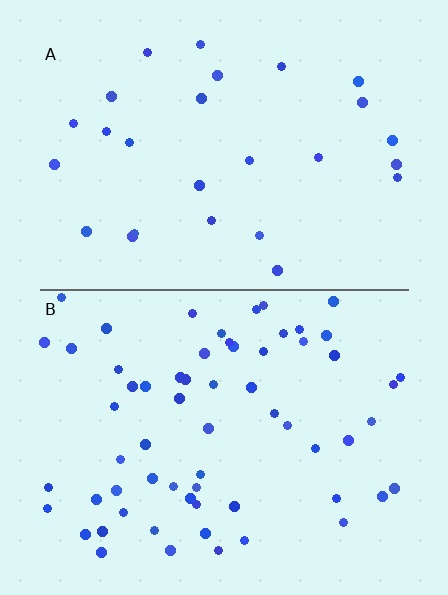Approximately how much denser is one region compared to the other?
Approximately 2.4× — region B over region A.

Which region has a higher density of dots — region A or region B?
B (the bottom).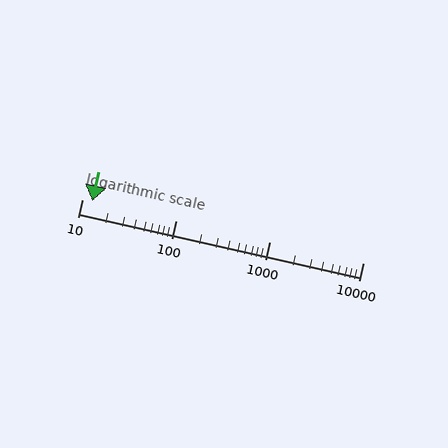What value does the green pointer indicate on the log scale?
The pointer indicates approximately 13.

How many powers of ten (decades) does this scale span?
The scale spans 3 decades, from 10 to 10000.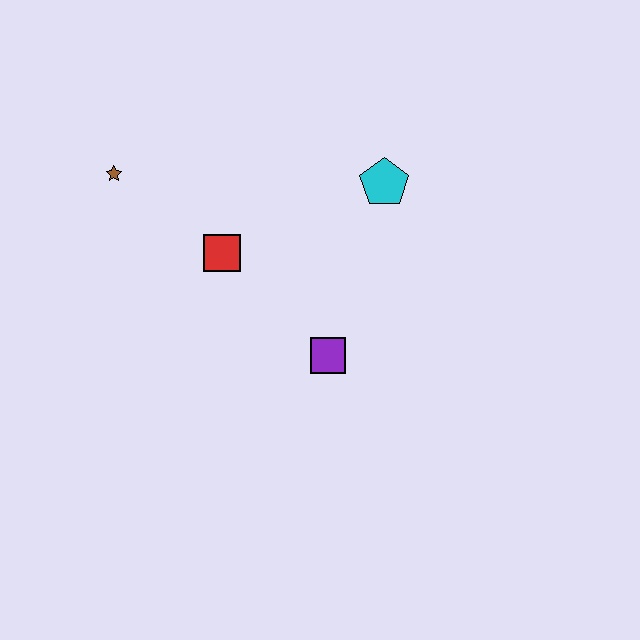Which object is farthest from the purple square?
The brown star is farthest from the purple square.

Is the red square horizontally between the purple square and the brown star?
Yes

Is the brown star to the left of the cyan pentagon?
Yes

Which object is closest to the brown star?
The red square is closest to the brown star.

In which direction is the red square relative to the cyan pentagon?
The red square is to the left of the cyan pentagon.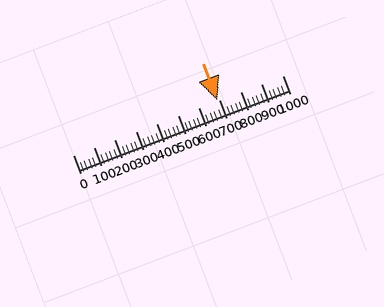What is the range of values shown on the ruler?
The ruler shows values from 0 to 1000.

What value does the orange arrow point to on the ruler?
The orange arrow points to approximately 690.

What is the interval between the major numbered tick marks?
The major tick marks are spaced 100 units apart.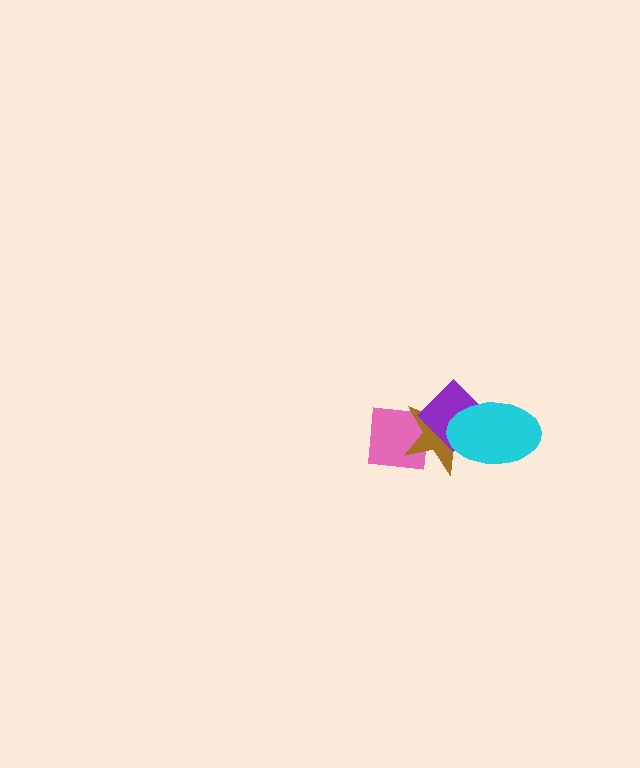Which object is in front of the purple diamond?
The cyan ellipse is in front of the purple diamond.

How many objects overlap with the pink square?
1 object overlaps with the pink square.